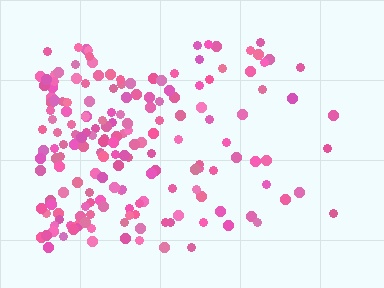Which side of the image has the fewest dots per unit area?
The right.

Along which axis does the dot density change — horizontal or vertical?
Horizontal.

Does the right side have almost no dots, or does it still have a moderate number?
Still a moderate number, just noticeably fewer than the left.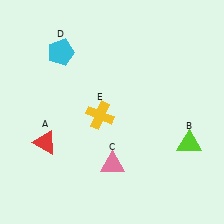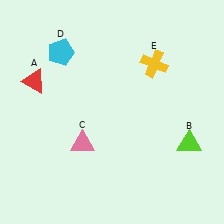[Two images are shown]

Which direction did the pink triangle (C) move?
The pink triangle (C) moved left.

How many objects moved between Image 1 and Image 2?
3 objects moved between the two images.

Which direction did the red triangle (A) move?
The red triangle (A) moved up.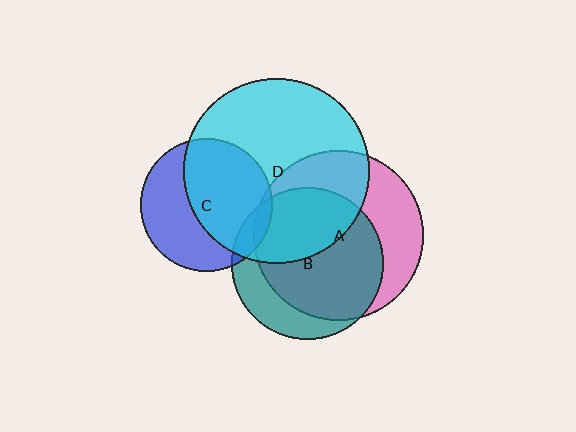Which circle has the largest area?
Circle D (cyan).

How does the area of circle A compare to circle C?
Approximately 1.7 times.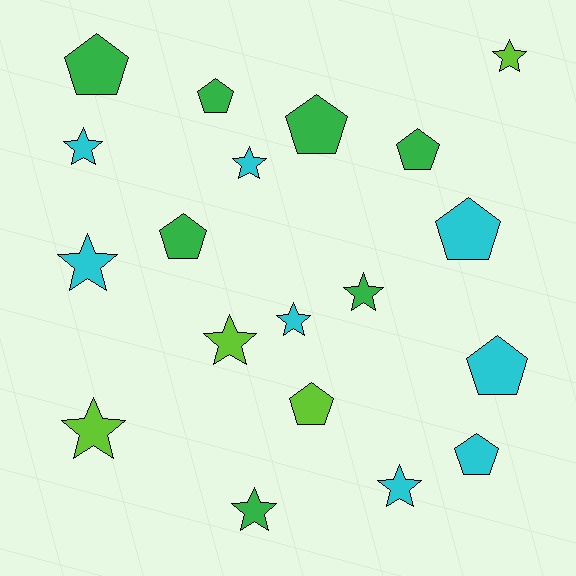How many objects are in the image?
There are 19 objects.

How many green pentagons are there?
There are 5 green pentagons.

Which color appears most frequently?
Cyan, with 8 objects.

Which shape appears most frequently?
Star, with 10 objects.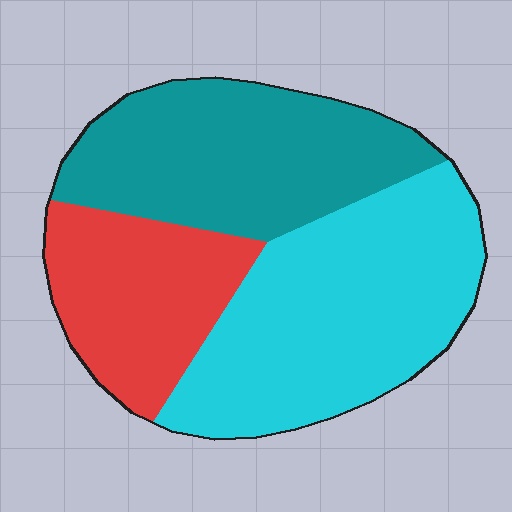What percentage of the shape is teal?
Teal covers 34% of the shape.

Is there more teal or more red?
Teal.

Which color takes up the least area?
Red, at roughly 25%.